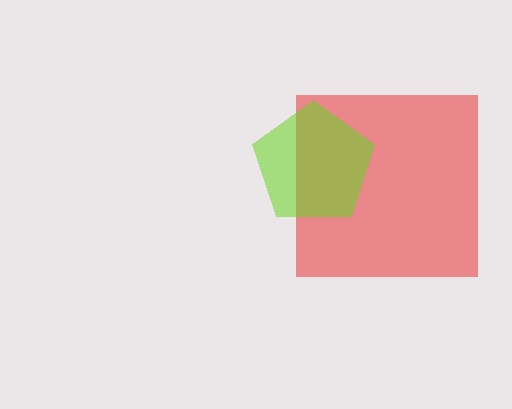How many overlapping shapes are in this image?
There are 2 overlapping shapes in the image.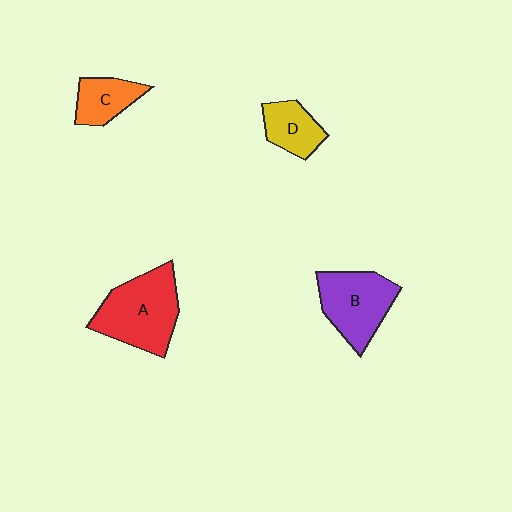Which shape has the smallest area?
Shape C (orange).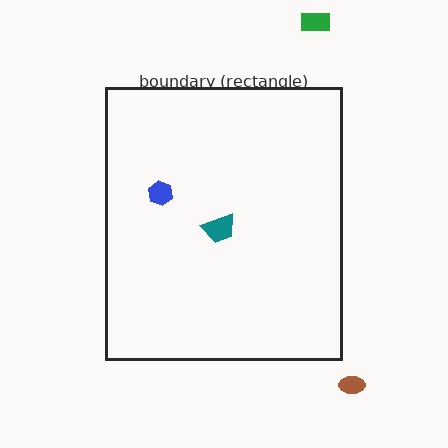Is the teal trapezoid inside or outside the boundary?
Inside.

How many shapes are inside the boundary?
2 inside, 2 outside.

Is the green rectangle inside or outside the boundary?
Outside.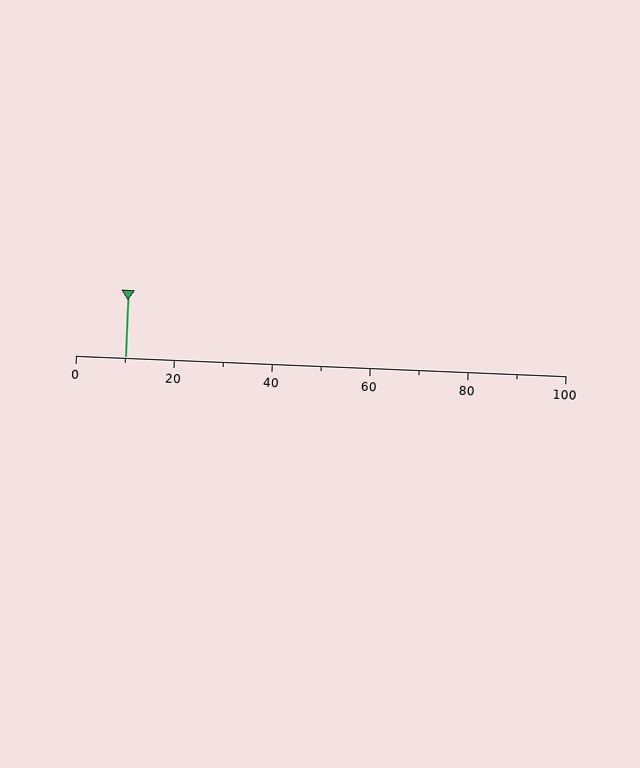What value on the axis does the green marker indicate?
The marker indicates approximately 10.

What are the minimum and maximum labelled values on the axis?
The axis runs from 0 to 100.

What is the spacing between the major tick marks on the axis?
The major ticks are spaced 20 apart.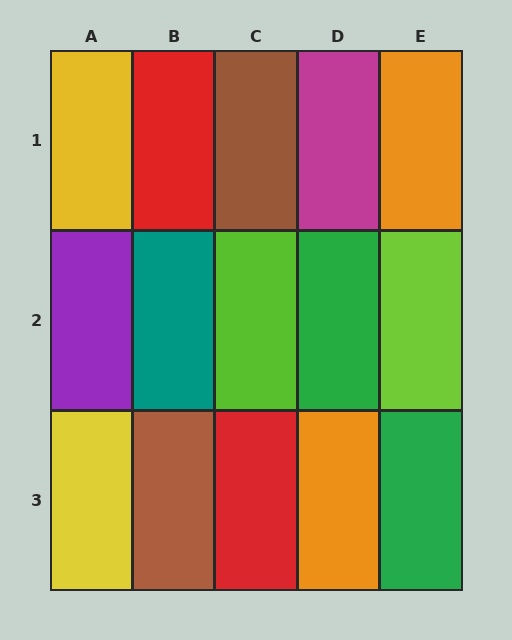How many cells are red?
2 cells are red.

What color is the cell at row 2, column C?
Lime.